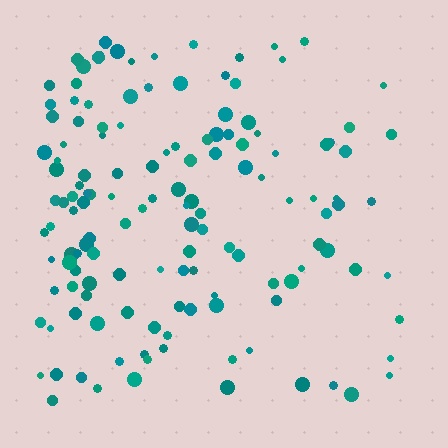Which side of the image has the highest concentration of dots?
The left.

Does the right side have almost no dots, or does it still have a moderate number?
Still a moderate number, just noticeably fewer than the left.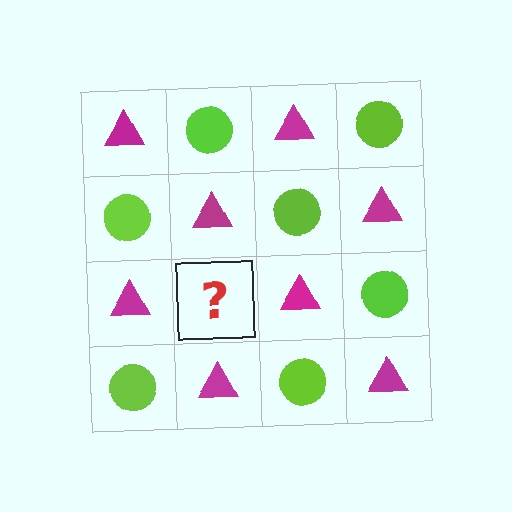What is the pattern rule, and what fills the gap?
The rule is that it alternates magenta triangle and lime circle in a checkerboard pattern. The gap should be filled with a lime circle.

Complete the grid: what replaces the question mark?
The question mark should be replaced with a lime circle.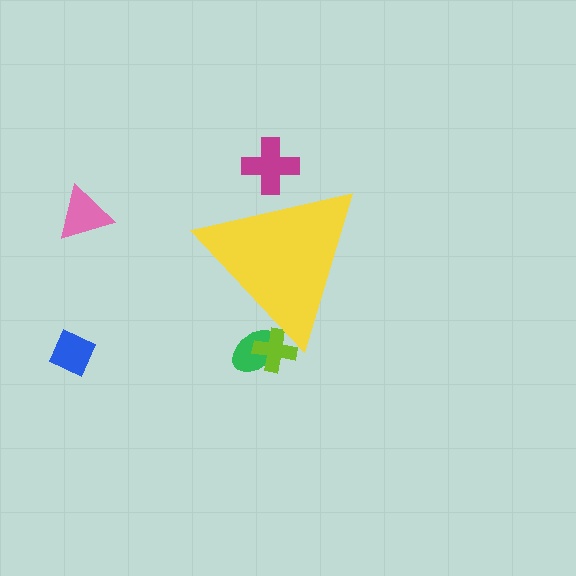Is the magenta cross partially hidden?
Yes, the magenta cross is partially hidden behind the yellow triangle.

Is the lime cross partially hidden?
Yes, the lime cross is partially hidden behind the yellow triangle.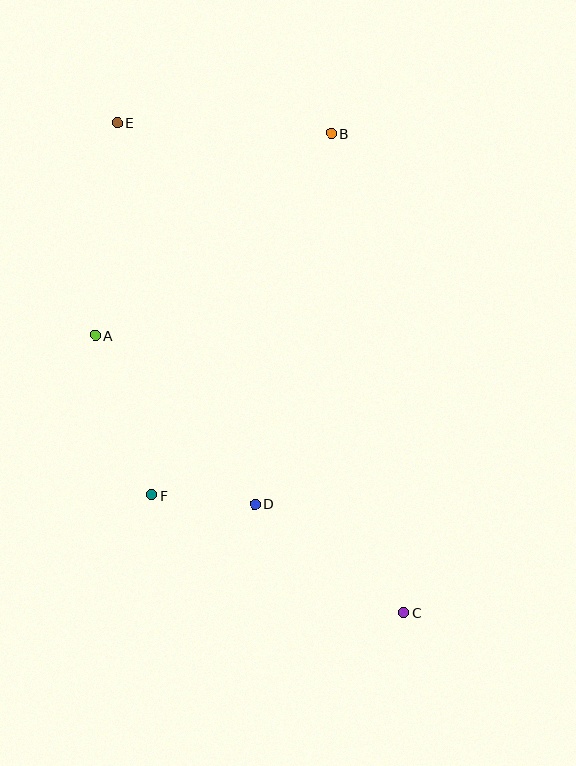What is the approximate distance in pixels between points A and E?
The distance between A and E is approximately 214 pixels.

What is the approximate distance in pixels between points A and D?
The distance between A and D is approximately 232 pixels.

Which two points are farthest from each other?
Points C and E are farthest from each other.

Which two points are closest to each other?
Points D and F are closest to each other.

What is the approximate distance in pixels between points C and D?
The distance between C and D is approximately 184 pixels.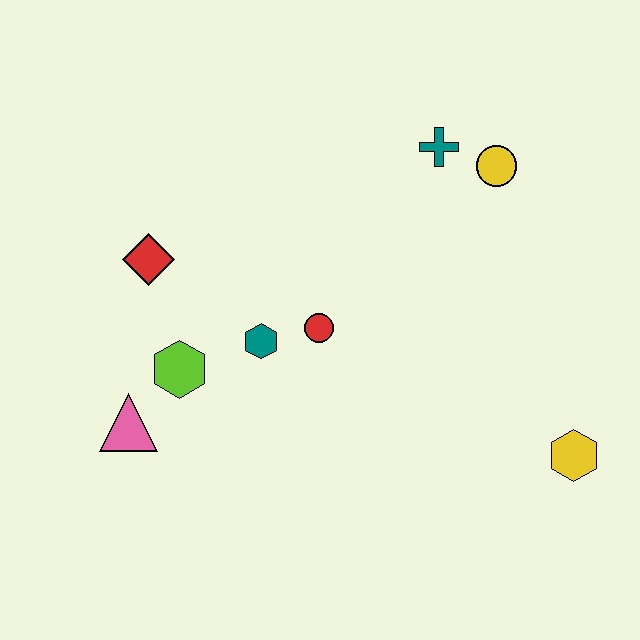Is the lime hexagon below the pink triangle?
No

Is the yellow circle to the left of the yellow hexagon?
Yes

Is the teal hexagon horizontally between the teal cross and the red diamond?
Yes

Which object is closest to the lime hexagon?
The pink triangle is closest to the lime hexagon.